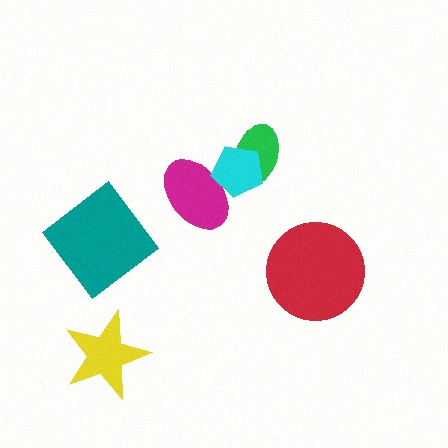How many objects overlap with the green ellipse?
1 object overlaps with the green ellipse.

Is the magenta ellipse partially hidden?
Yes, it is partially covered by another shape.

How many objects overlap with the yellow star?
0 objects overlap with the yellow star.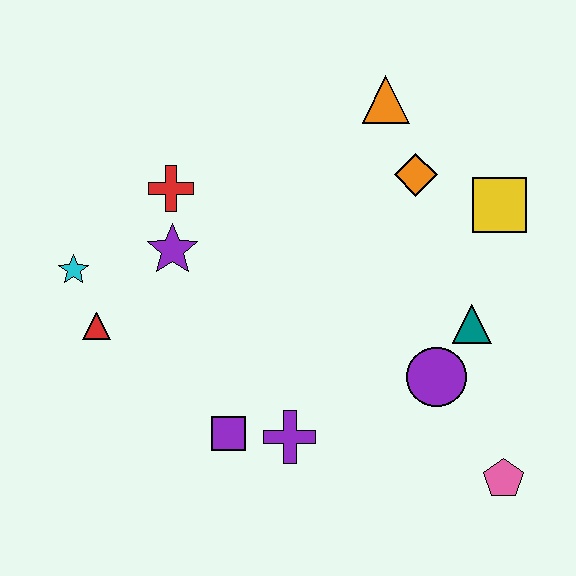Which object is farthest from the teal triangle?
The cyan star is farthest from the teal triangle.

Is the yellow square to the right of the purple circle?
Yes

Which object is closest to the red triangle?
The cyan star is closest to the red triangle.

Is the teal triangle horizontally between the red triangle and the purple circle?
No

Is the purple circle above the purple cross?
Yes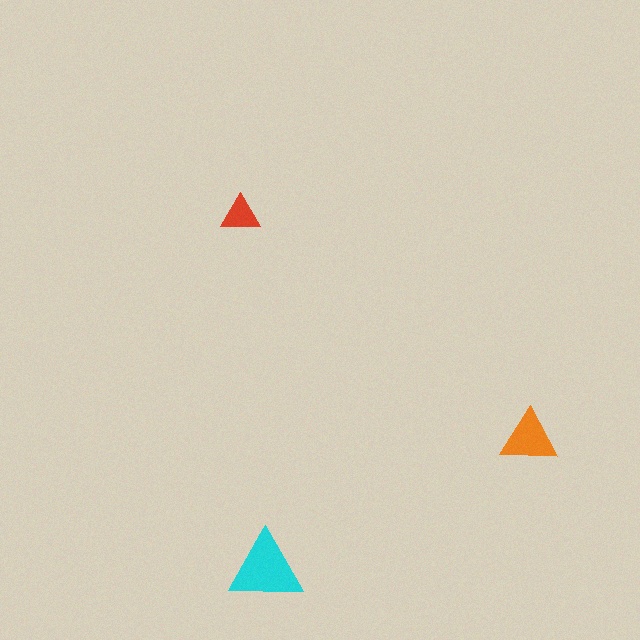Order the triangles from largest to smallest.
the cyan one, the orange one, the red one.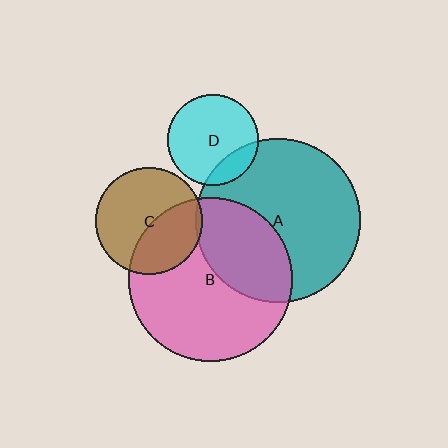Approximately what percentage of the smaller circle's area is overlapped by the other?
Approximately 40%.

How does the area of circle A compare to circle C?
Approximately 2.4 times.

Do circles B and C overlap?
Yes.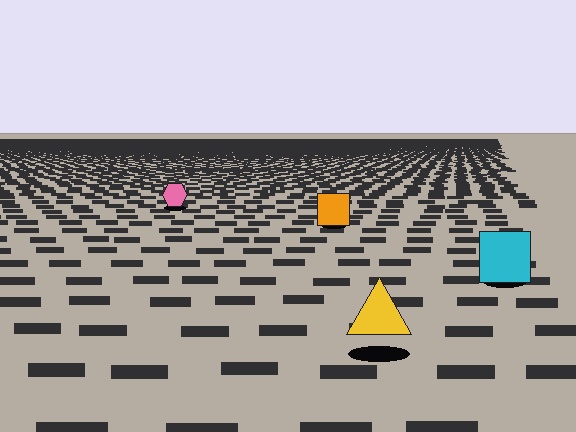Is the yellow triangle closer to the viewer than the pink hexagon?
Yes. The yellow triangle is closer — you can tell from the texture gradient: the ground texture is coarser near it.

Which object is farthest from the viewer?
The pink hexagon is farthest from the viewer. It appears smaller and the ground texture around it is denser.